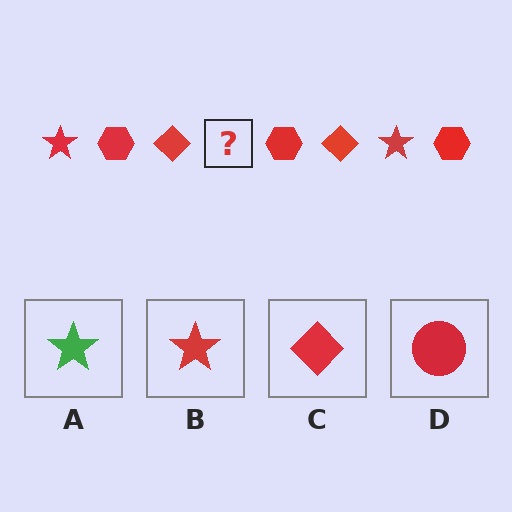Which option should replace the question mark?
Option B.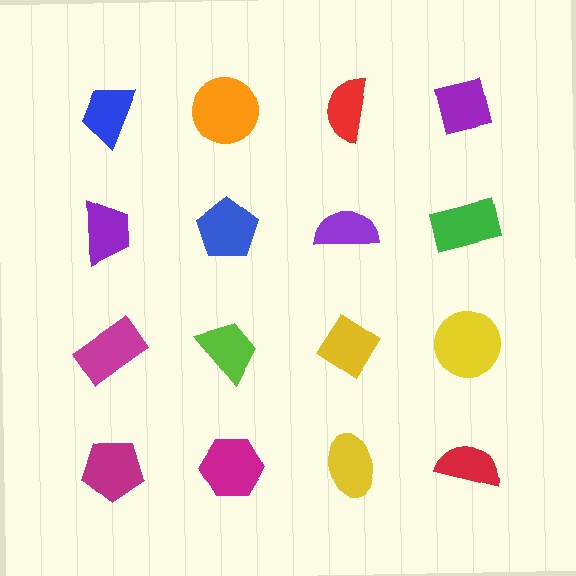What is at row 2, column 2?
A blue pentagon.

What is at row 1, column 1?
A blue trapezoid.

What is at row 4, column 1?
A magenta pentagon.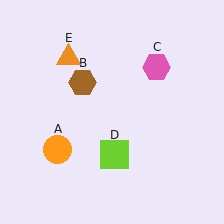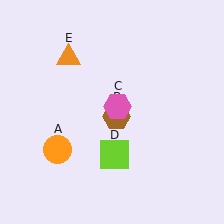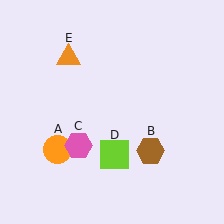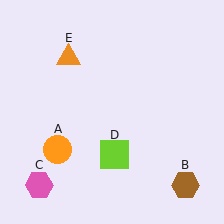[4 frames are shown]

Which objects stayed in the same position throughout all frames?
Orange circle (object A) and lime square (object D) and orange triangle (object E) remained stationary.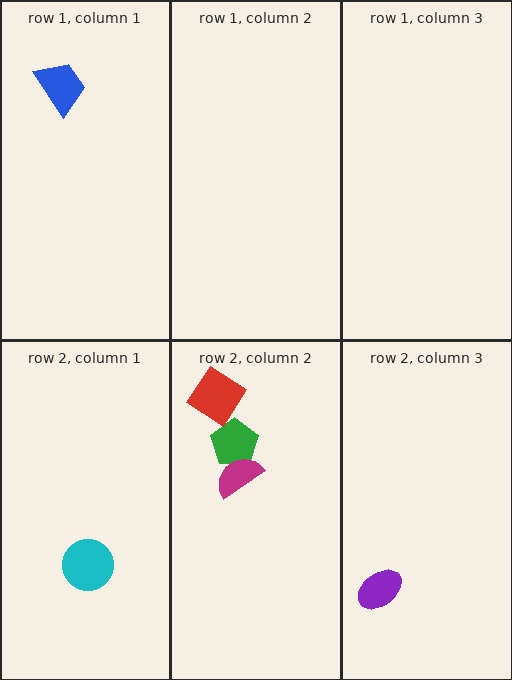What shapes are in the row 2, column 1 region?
The cyan circle.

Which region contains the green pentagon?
The row 2, column 2 region.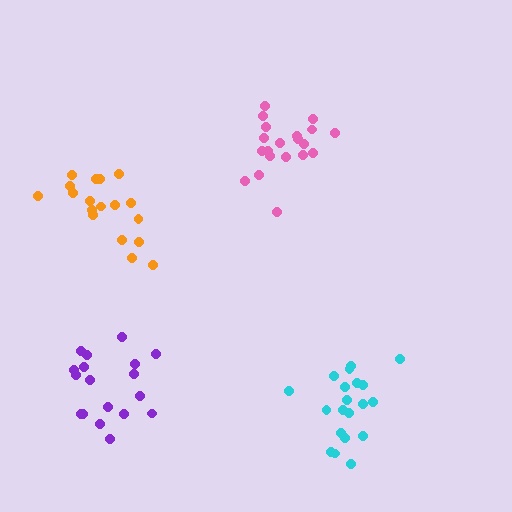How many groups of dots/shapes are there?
There are 4 groups.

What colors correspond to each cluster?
The clusters are colored: purple, cyan, pink, orange.